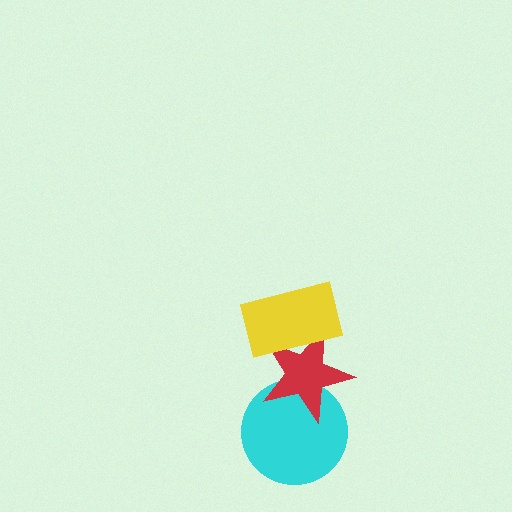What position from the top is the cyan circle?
The cyan circle is 3rd from the top.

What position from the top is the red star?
The red star is 2nd from the top.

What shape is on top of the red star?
The yellow rectangle is on top of the red star.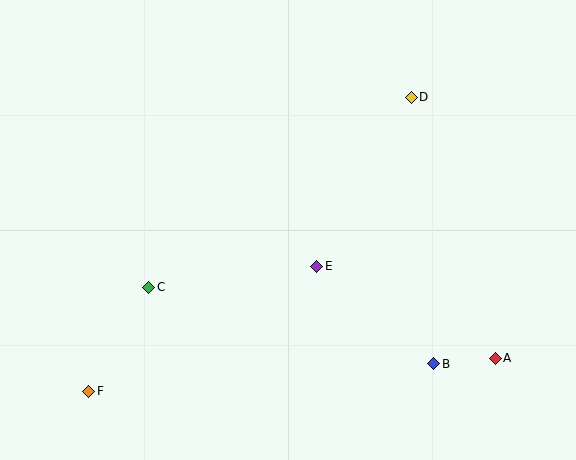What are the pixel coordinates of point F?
Point F is at (89, 391).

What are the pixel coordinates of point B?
Point B is at (434, 364).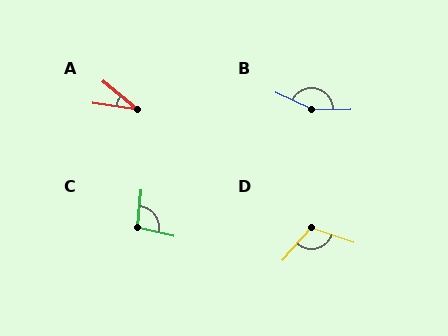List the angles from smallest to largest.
A (32°), C (98°), D (112°), B (154°).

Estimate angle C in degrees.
Approximately 98 degrees.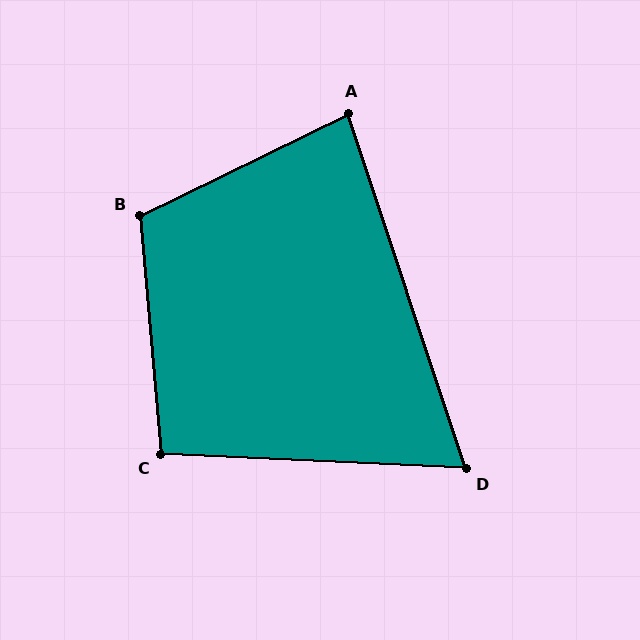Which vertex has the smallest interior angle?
D, at approximately 69 degrees.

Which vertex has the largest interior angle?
B, at approximately 111 degrees.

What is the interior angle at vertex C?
Approximately 98 degrees (obtuse).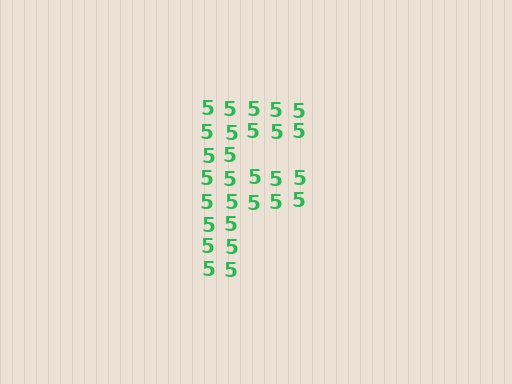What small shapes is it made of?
It is made of small digit 5's.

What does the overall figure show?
The overall figure shows the letter F.